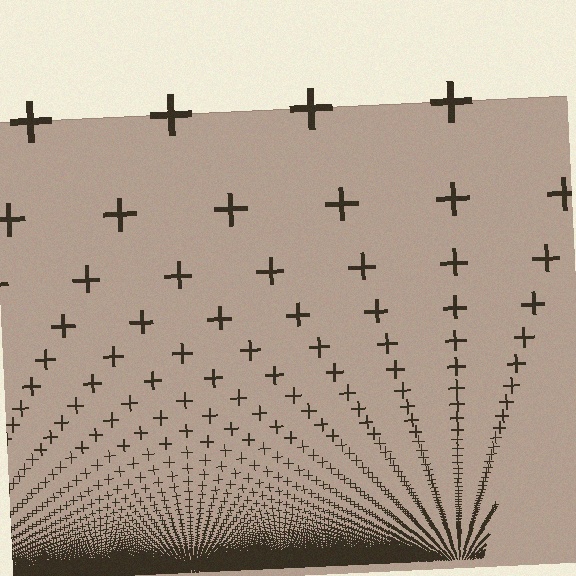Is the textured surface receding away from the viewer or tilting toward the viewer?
The surface appears to tilt toward the viewer. Texture elements get larger and sparser toward the top.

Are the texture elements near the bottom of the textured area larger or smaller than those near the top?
Smaller. The gradient is inverted — elements near the bottom are smaller and denser.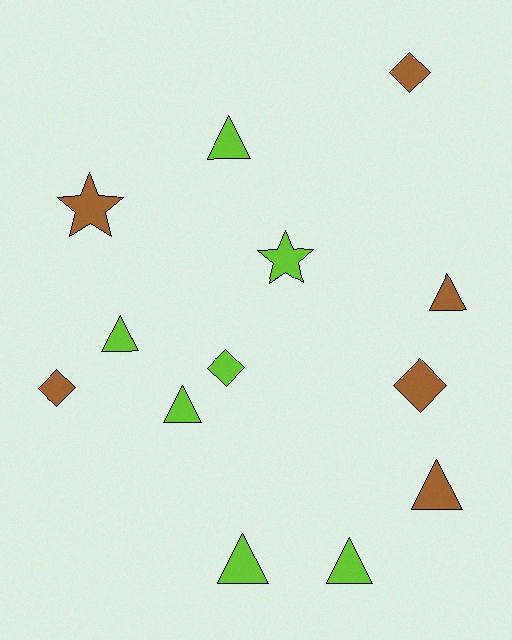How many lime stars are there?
There is 1 lime star.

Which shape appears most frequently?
Triangle, with 7 objects.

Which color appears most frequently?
Lime, with 7 objects.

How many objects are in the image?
There are 13 objects.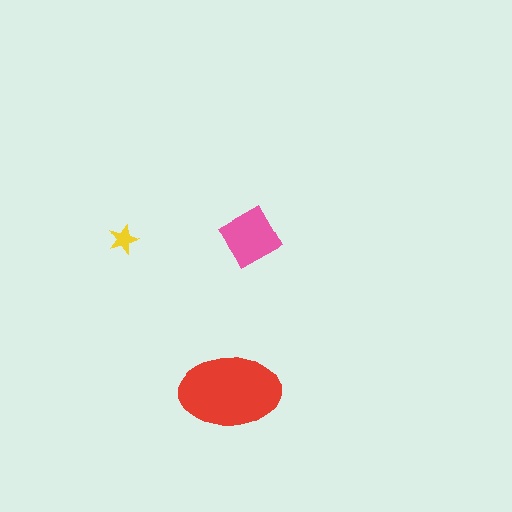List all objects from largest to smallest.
The red ellipse, the pink diamond, the yellow star.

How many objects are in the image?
There are 3 objects in the image.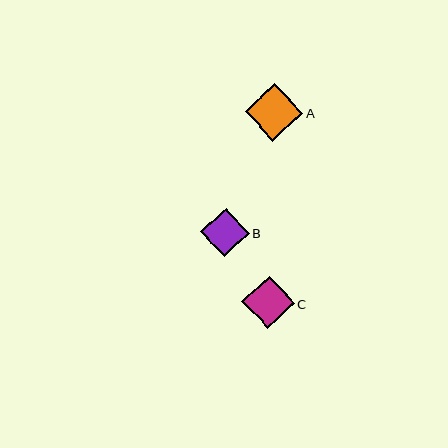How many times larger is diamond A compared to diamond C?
Diamond A is approximately 1.1 times the size of diamond C.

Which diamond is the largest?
Diamond A is the largest with a size of approximately 57 pixels.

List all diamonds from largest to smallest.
From largest to smallest: A, C, B.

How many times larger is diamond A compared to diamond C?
Diamond A is approximately 1.1 times the size of diamond C.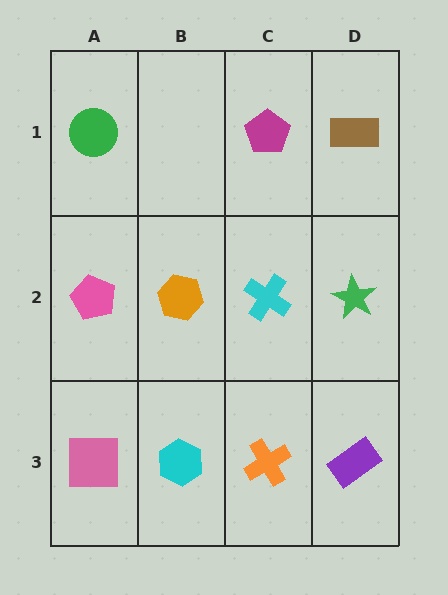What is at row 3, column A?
A pink square.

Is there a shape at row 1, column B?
No, that cell is empty.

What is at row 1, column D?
A brown rectangle.